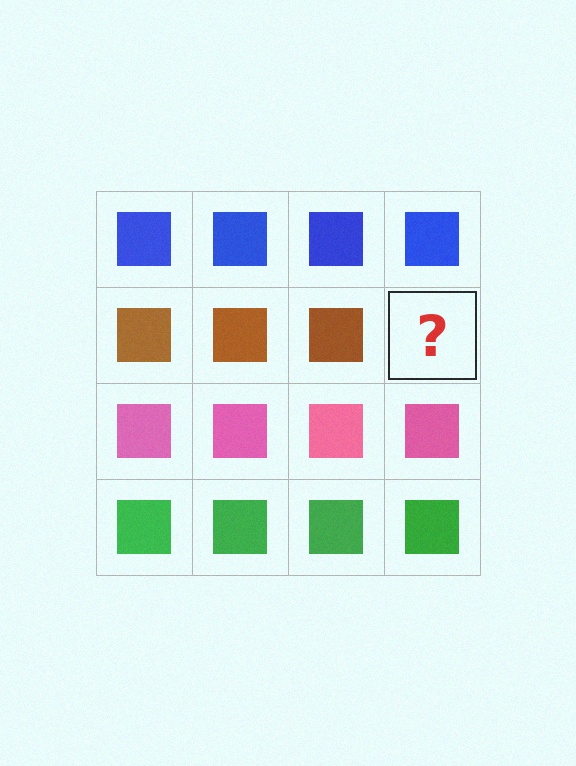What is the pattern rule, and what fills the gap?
The rule is that each row has a consistent color. The gap should be filled with a brown square.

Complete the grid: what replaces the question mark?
The question mark should be replaced with a brown square.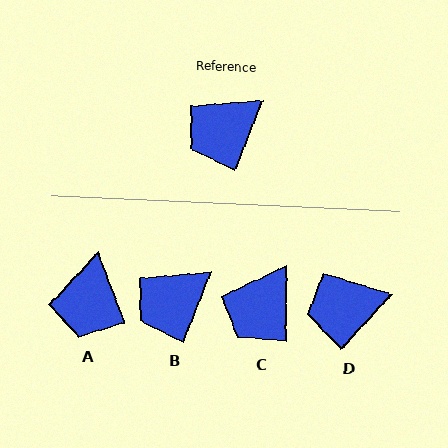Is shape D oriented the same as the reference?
No, it is off by about 21 degrees.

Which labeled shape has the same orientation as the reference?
B.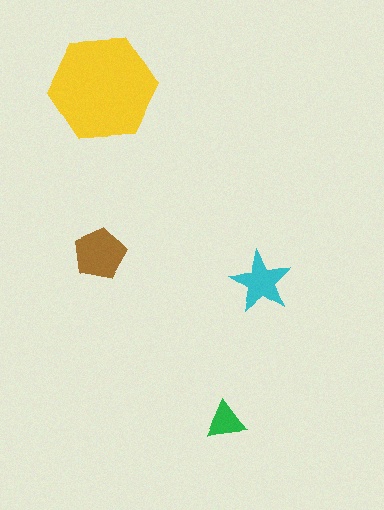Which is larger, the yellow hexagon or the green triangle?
The yellow hexagon.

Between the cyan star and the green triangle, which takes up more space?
The cyan star.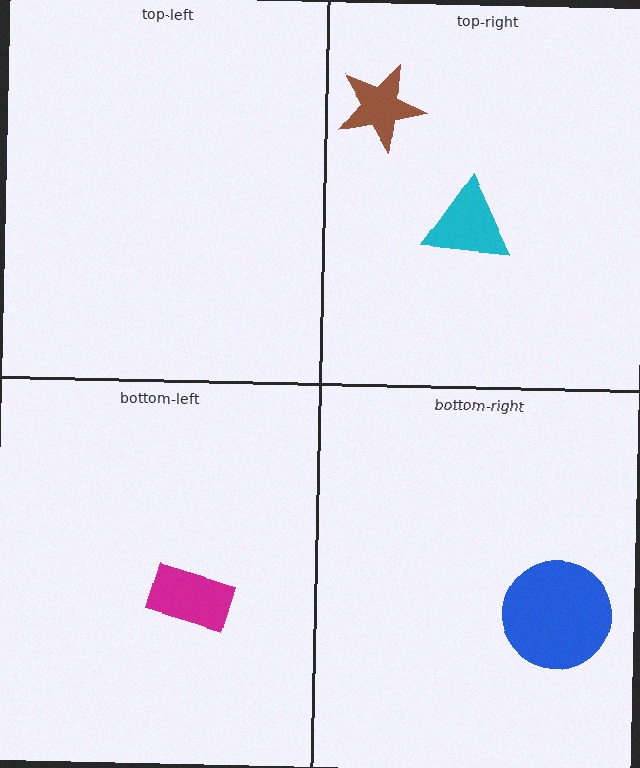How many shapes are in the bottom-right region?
1.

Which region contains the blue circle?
The bottom-right region.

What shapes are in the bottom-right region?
The blue circle.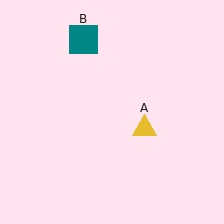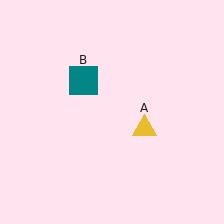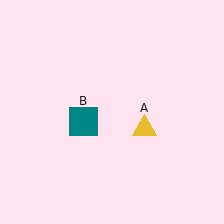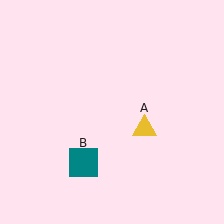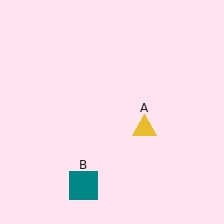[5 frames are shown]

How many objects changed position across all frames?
1 object changed position: teal square (object B).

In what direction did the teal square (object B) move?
The teal square (object B) moved down.